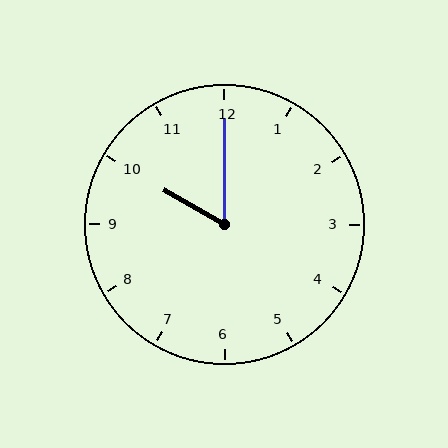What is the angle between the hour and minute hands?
Approximately 60 degrees.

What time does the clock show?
10:00.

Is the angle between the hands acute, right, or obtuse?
It is acute.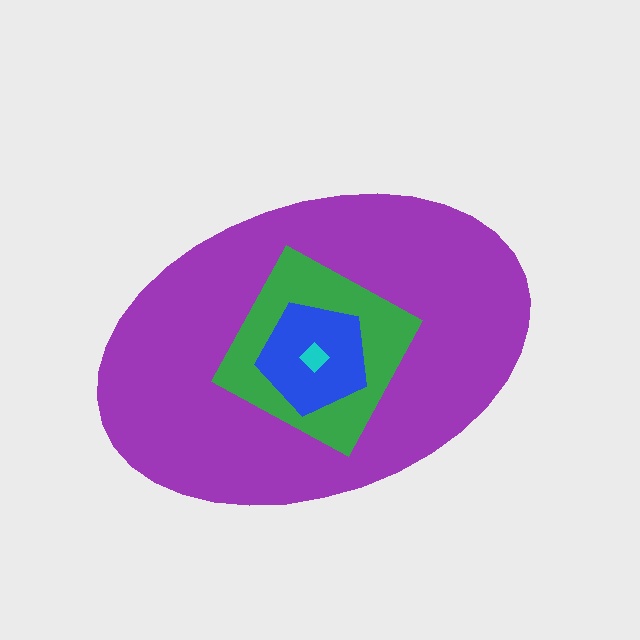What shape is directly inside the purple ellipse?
The green square.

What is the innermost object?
The cyan diamond.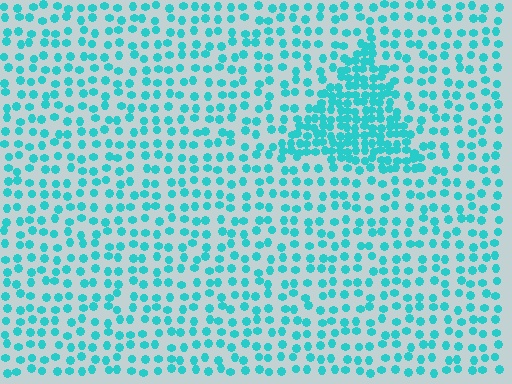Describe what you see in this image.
The image contains small cyan elements arranged at two different densities. A triangle-shaped region is visible where the elements are more densely packed than the surrounding area.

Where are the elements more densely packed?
The elements are more densely packed inside the triangle boundary.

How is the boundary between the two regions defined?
The boundary is defined by a change in element density (approximately 2.4x ratio). All elements are the same color, size, and shape.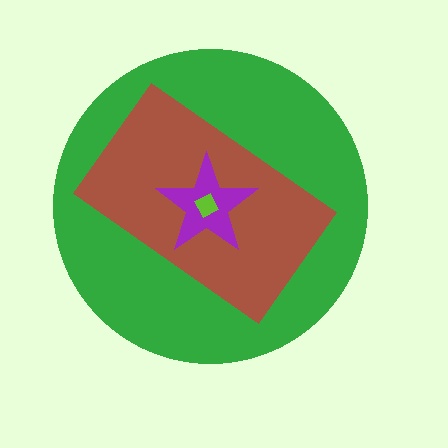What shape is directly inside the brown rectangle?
The purple star.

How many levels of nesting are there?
4.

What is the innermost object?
The lime diamond.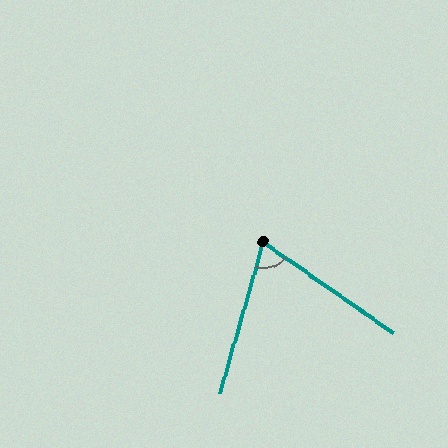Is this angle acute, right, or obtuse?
It is acute.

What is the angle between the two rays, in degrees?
Approximately 71 degrees.